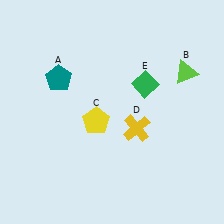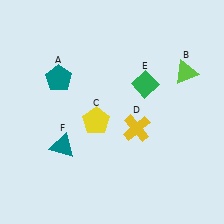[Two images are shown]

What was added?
A teal triangle (F) was added in Image 2.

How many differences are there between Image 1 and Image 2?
There is 1 difference between the two images.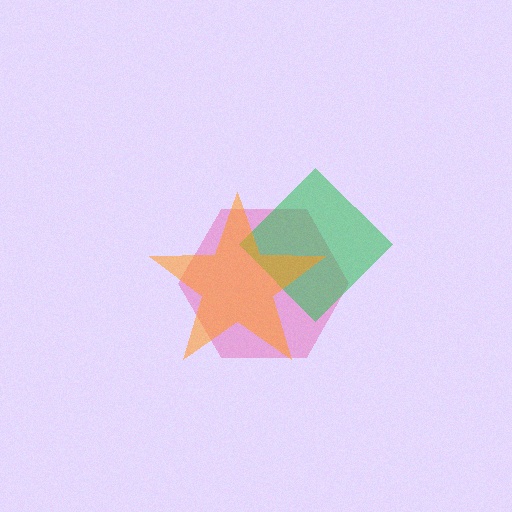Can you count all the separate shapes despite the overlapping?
Yes, there are 3 separate shapes.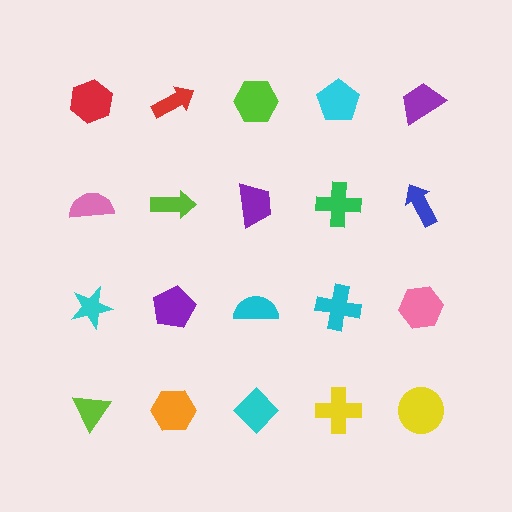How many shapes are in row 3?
5 shapes.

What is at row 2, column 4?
A green cross.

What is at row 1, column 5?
A purple trapezoid.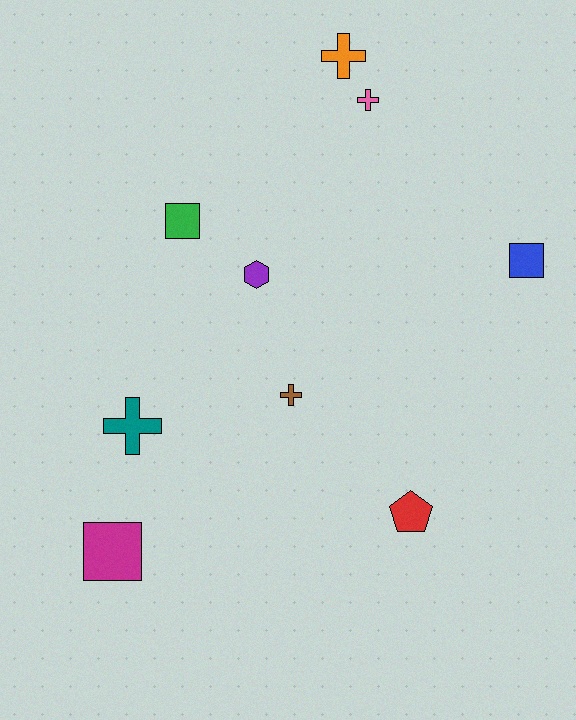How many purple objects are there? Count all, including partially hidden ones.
There is 1 purple object.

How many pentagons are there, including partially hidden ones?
There is 1 pentagon.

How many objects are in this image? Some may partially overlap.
There are 9 objects.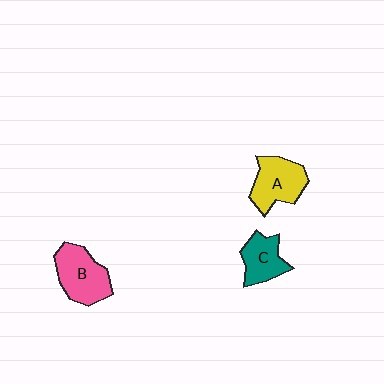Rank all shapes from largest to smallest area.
From largest to smallest: B (pink), A (yellow), C (teal).